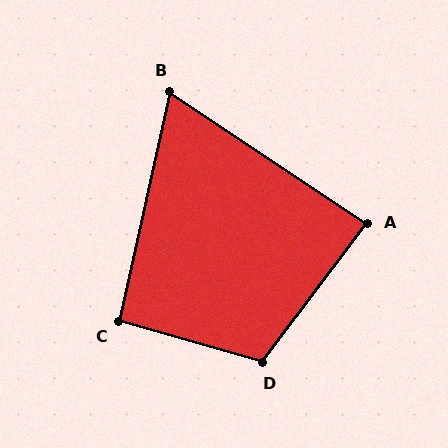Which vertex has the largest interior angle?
D, at approximately 111 degrees.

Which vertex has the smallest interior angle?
B, at approximately 69 degrees.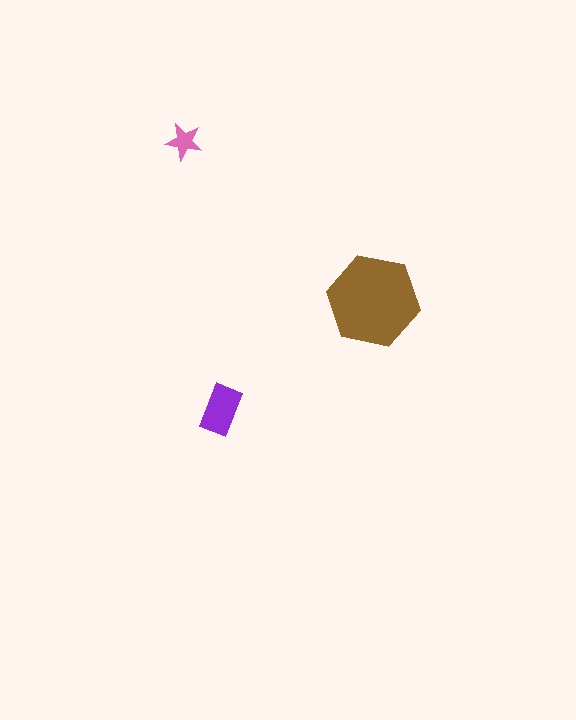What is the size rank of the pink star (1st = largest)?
3rd.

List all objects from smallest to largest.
The pink star, the purple rectangle, the brown hexagon.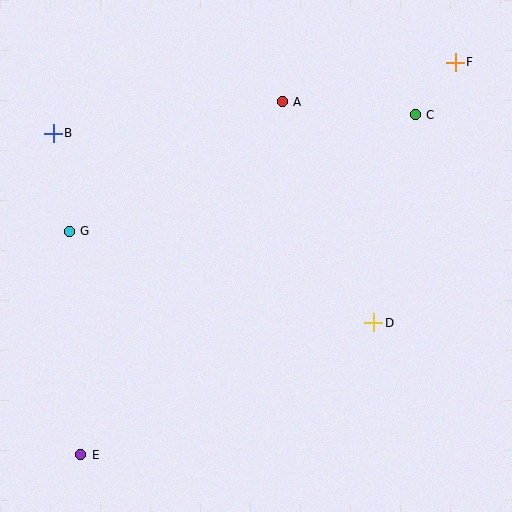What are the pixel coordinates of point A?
Point A is at (282, 102).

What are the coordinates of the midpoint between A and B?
The midpoint between A and B is at (168, 117).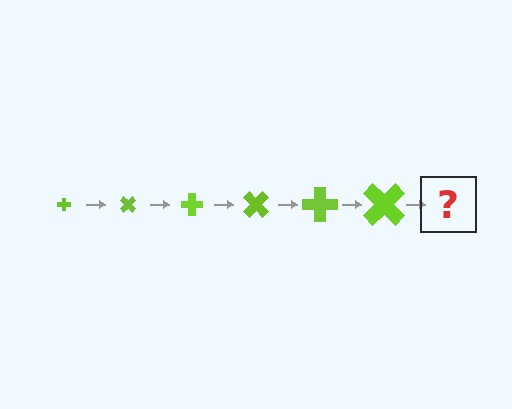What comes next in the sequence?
The next element should be a cross, larger than the previous one and rotated 270 degrees from the start.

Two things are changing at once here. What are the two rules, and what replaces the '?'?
The two rules are that the cross grows larger each step and it rotates 45 degrees each step. The '?' should be a cross, larger than the previous one and rotated 270 degrees from the start.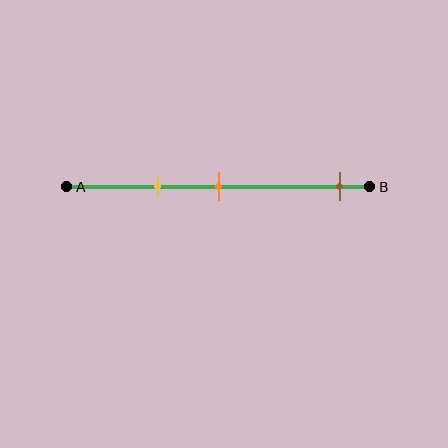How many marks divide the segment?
There are 3 marks dividing the segment.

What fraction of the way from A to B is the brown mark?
The brown mark is approximately 90% (0.9) of the way from A to B.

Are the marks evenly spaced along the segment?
No, the marks are not evenly spaced.